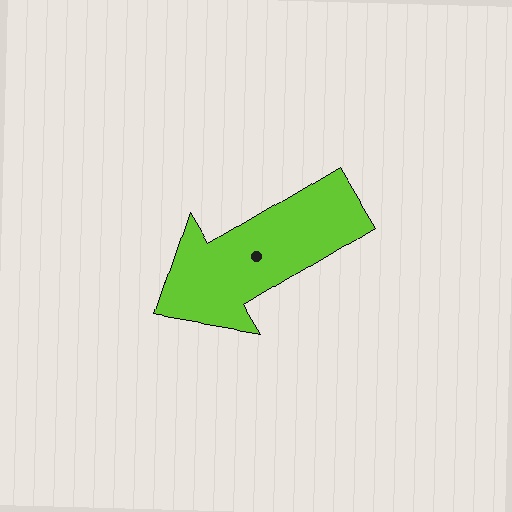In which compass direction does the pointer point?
Southwest.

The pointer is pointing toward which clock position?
Roughly 8 o'clock.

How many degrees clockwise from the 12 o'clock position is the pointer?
Approximately 239 degrees.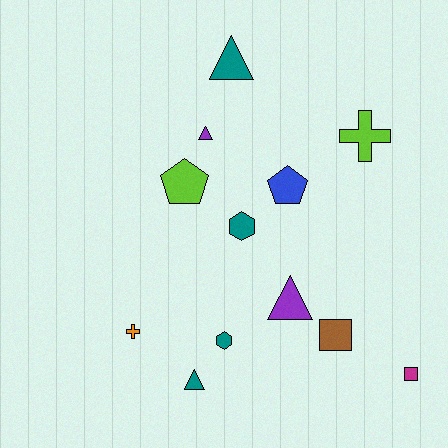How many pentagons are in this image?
There are 2 pentagons.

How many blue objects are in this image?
There is 1 blue object.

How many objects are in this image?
There are 12 objects.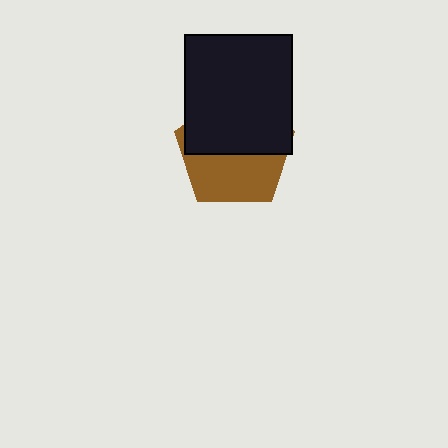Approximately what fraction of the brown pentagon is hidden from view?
Roughly 55% of the brown pentagon is hidden behind the black rectangle.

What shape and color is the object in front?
The object in front is a black rectangle.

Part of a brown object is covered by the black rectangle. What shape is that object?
It is a pentagon.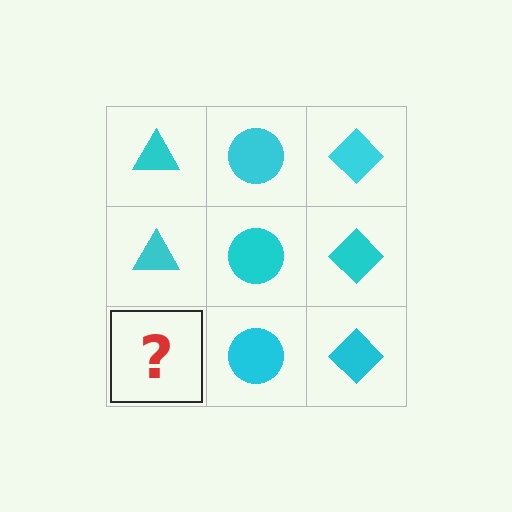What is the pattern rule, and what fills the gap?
The rule is that each column has a consistent shape. The gap should be filled with a cyan triangle.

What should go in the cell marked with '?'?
The missing cell should contain a cyan triangle.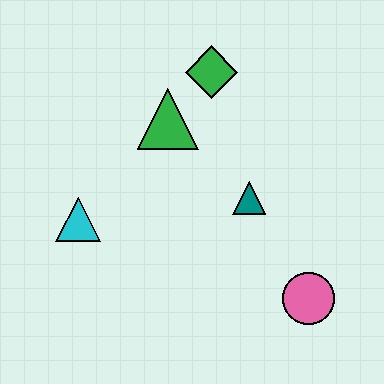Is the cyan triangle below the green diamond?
Yes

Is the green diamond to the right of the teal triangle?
No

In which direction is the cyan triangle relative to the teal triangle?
The cyan triangle is to the left of the teal triangle.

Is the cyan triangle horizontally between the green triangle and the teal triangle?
No